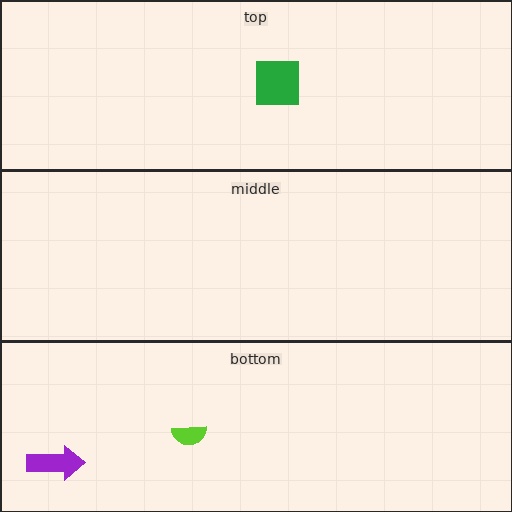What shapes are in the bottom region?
The purple arrow, the lime semicircle.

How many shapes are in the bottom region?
2.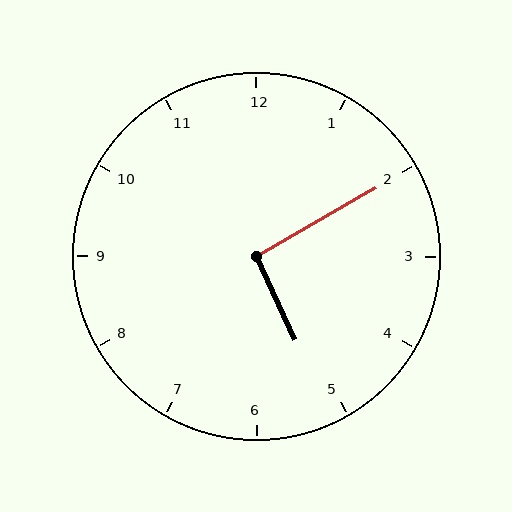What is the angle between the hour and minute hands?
Approximately 95 degrees.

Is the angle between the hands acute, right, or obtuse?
It is right.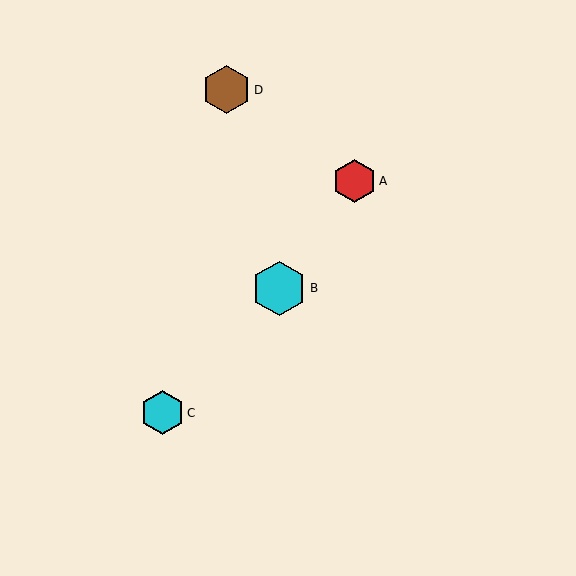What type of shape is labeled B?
Shape B is a cyan hexagon.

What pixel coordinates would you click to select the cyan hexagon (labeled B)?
Click at (279, 288) to select the cyan hexagon B.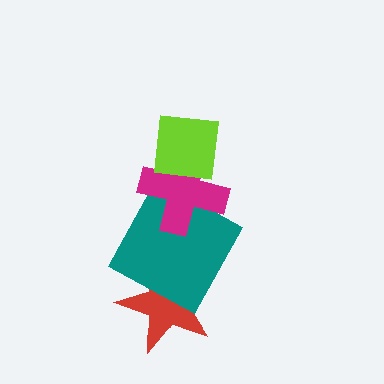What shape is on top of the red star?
The teal square is on top of the red star.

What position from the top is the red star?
The red star is 4th from the top.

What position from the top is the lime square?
The lime square is 1st from the top.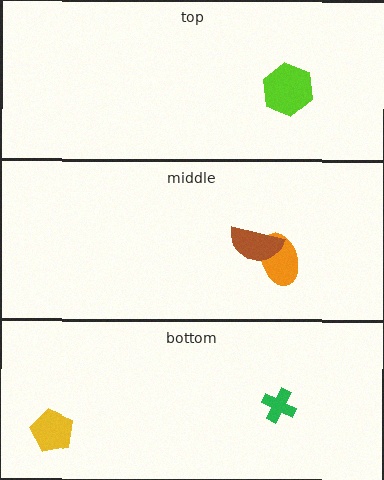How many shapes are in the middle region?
2.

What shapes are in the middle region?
The orange ellipse, the brown semicircle.